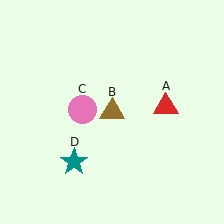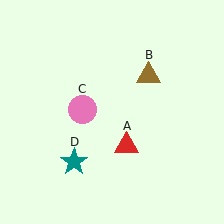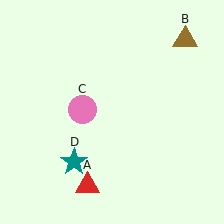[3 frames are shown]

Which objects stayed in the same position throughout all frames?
Pink circle (object C) and teal star (object D) remained stationary.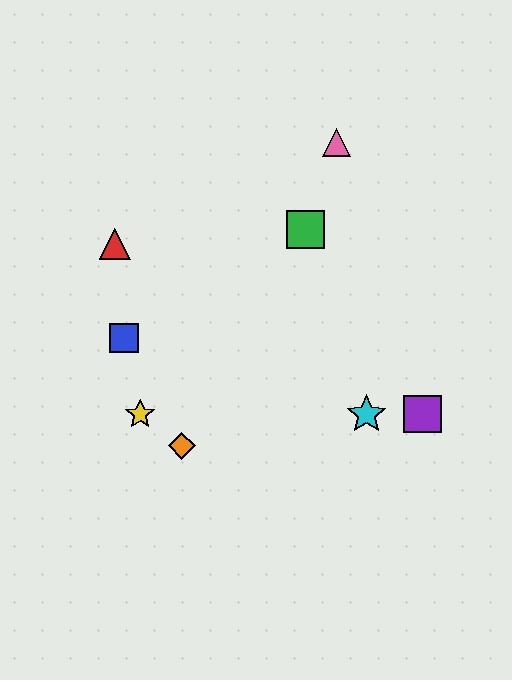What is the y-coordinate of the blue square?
The blue square is at y≈338.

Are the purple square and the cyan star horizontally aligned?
Yes, both are at y≈414.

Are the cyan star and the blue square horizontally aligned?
No, the cyan star is at y≈414 and the blue square is at y≈338.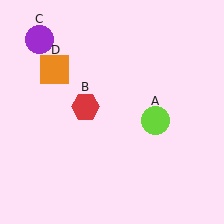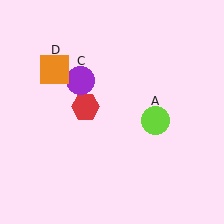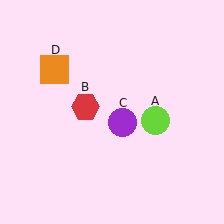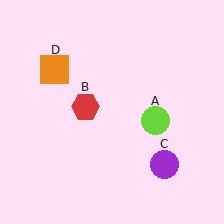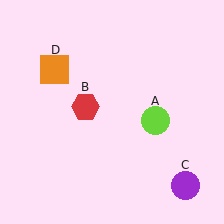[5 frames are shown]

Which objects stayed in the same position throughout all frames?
Lime circle (object A) and red hexagon (object B) and orange square (object D) remained stationary.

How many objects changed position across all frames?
1 object changed position: purple circle (object C).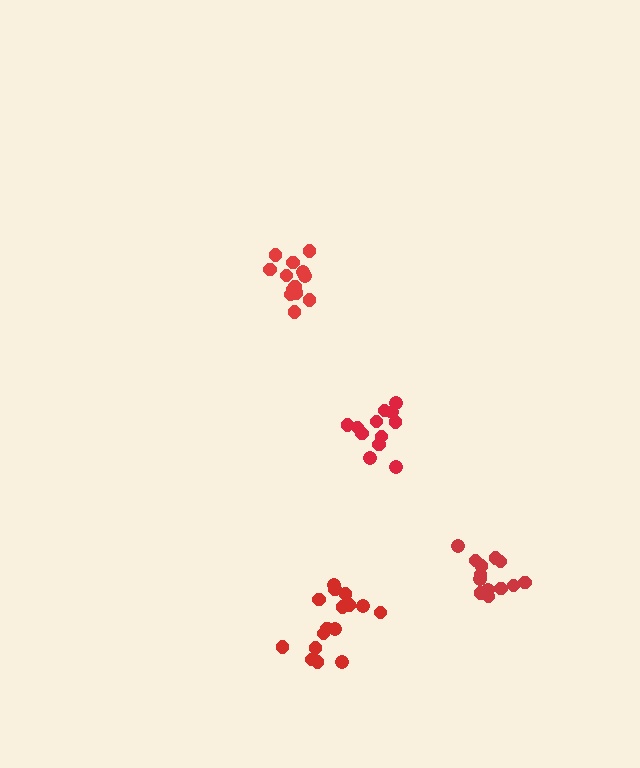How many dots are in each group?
Group 1: 13 dots, Group 2: 12 dots, Group 3: 16 dots, Group 4: 13 dots (54 total).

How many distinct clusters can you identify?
There are 4 distinct clusters.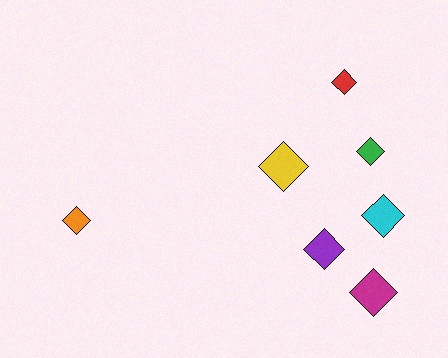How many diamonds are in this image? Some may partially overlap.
There are 7 diamonds.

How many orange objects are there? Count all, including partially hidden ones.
There is 1 orange object.